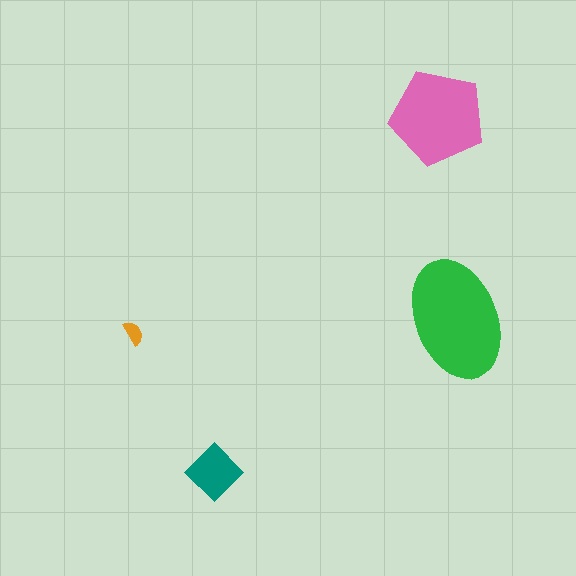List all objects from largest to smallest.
The green ellipse, the pink pentagon, the teal diamond, the orange semicircle.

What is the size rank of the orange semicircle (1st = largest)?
4th.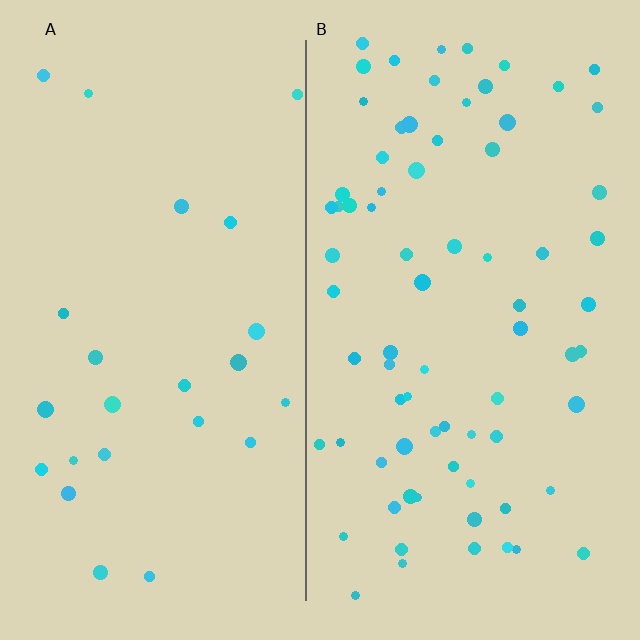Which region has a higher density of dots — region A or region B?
B (the right).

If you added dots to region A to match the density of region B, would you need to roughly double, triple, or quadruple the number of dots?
Approximately triple.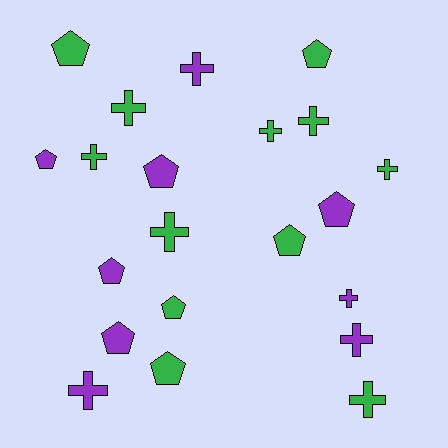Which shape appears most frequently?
Cross, with 11 objects.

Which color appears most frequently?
Green, with 12 objects.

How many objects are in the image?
There are 21 objects.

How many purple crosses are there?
There are 4 purple crosses.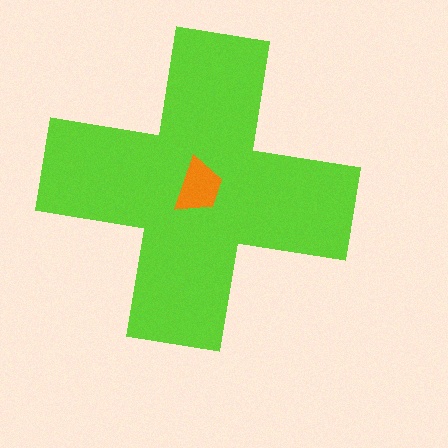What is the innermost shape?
The orange trapezoid.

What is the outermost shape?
The lime cross.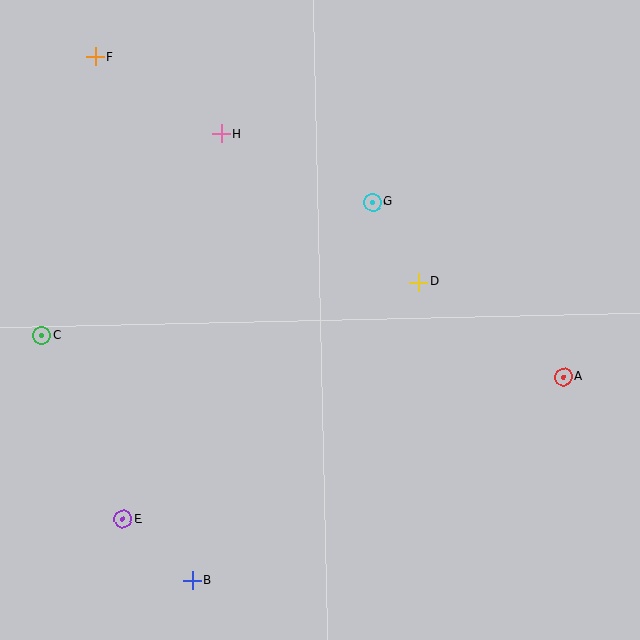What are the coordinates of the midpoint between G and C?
The midpoint between G and C is at (207, 269).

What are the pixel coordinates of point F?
Point F is at (95, 57).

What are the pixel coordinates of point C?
Point C is at (42, 336).